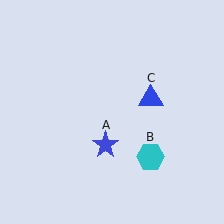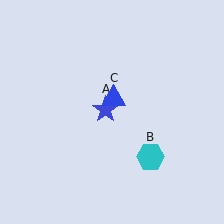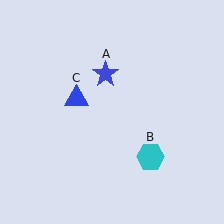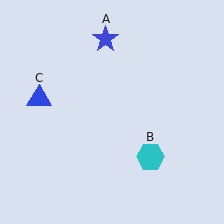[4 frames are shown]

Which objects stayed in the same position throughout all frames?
Cyan hexagon (object B) remained stationary.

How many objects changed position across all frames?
2 objects changed position: blue star (object A), blue triangle (object C).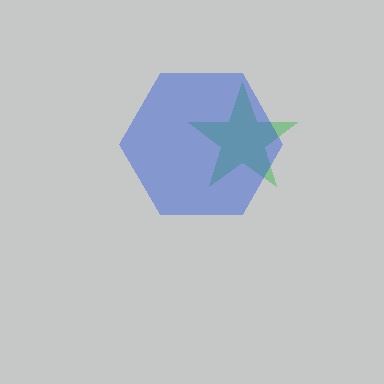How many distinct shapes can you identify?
There are 2 distinct shapes: a green star, a blue hexagon.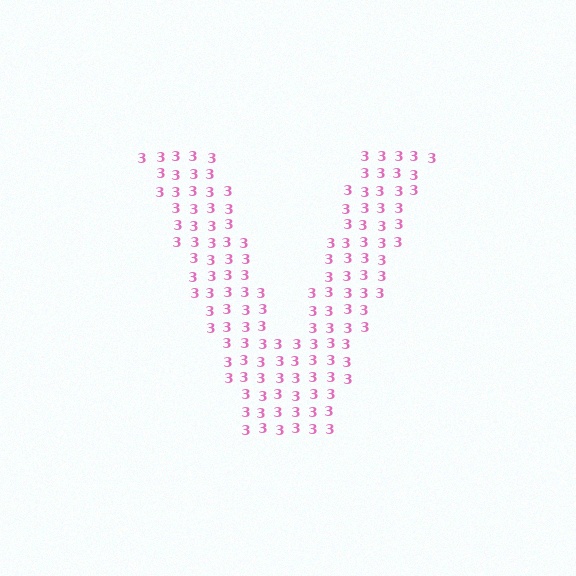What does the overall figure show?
The overall figure shows the letter V.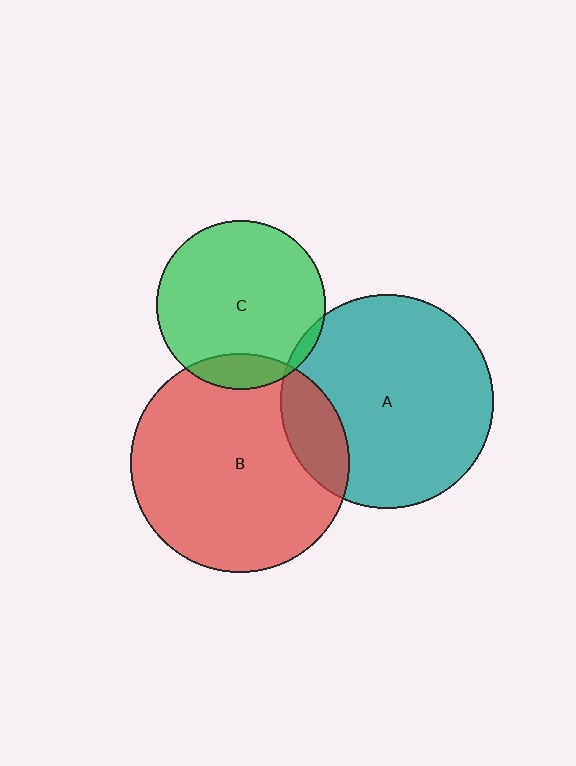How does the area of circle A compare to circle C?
Approximately 1.6 times.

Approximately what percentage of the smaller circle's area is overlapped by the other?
Approximately 5%.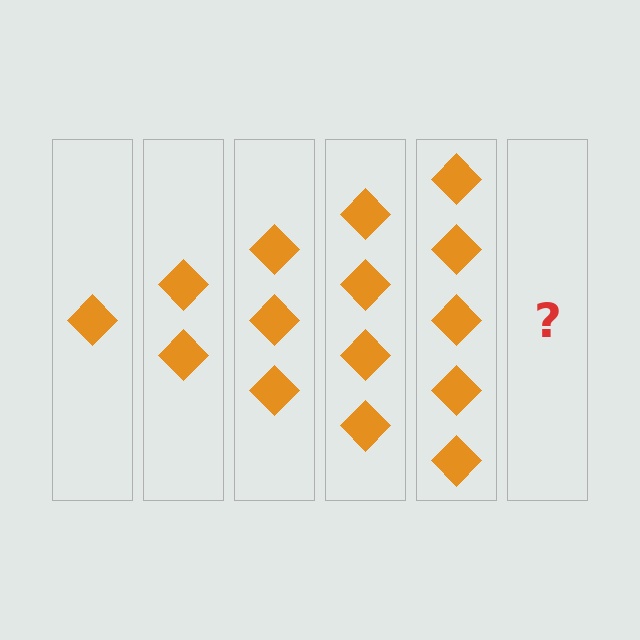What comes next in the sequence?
The next element should be 6 diamonds.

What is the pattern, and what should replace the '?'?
The pattern is that each step adds one more diamond. The '?' should be 6 diamonds.